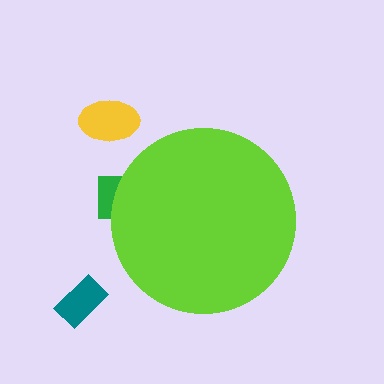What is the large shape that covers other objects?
A lime circle.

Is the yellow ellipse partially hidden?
No, the yellow ellipse is fully visible.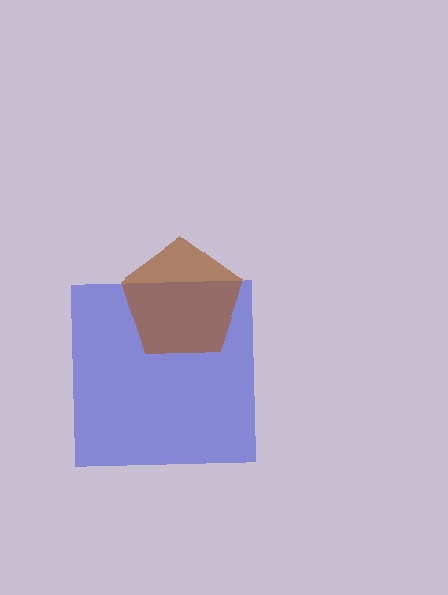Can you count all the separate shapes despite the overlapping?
Yes, there are 2 separate shapes.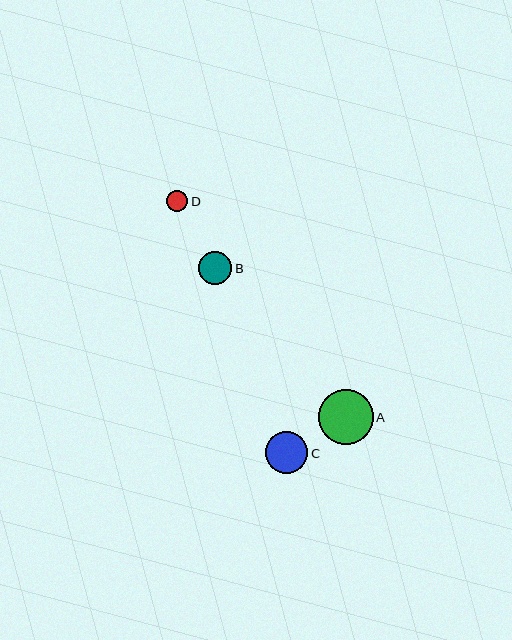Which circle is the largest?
Circle A is the largest with a size of approximately 55 pixels.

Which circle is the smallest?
Circle D is the smallest with a size of approximately 21 pixels.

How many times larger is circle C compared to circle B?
Circle C is approximately 1.3 times the size of circle B.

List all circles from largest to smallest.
From largest to smallest: A, C, B, D.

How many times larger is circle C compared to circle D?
Circle C is approximately 2.0 times the size of circle D.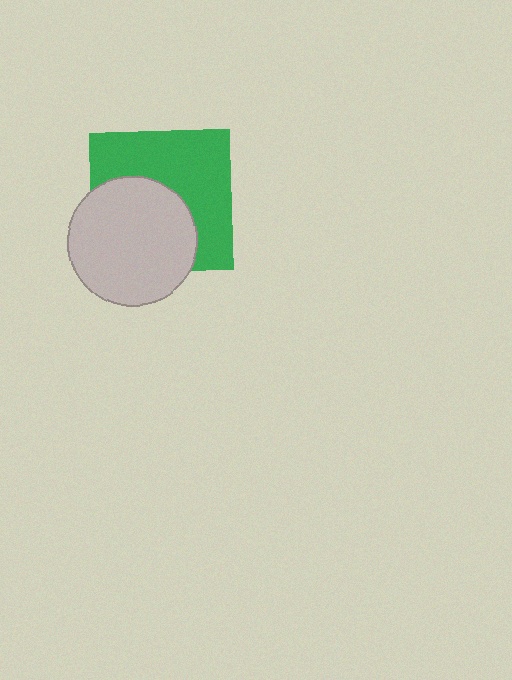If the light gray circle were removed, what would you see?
You would see the complete green square.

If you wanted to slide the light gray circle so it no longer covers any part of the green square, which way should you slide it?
Slide it toward the lower-left — that is the most direct way to separate the two shapes.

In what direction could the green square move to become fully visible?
The green square could move toward the upper-right. That would shift it out from behind the light gray circle entirely.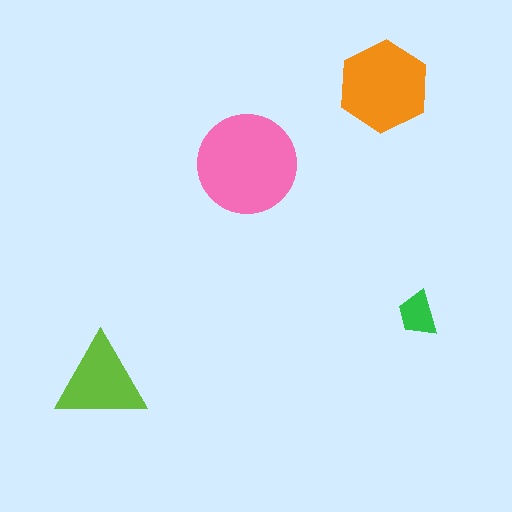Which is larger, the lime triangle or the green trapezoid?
The lime triangle.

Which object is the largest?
The pink circle.